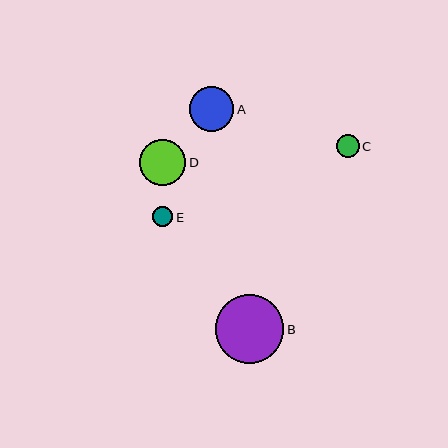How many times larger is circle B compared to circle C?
Circle B is approximately 3.1 times the size of circle C.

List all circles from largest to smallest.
From largest to smallest: B, D, A, C, E.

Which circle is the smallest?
Circle E is the smallest with a size of approximately 20 pixels.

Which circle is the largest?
Circle B is the largest with a size of approximately 69 pixels.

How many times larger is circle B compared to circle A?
Circle B is approximately 1.5 times the size of circle A.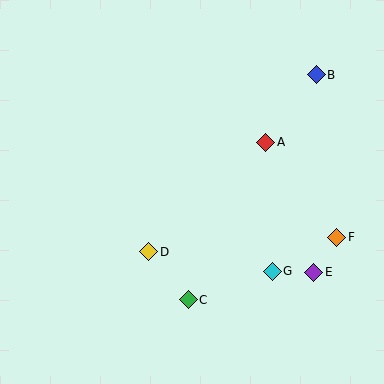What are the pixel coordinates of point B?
Point B is at (316, 75).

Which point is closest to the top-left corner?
Point D is closest to the top-left corner.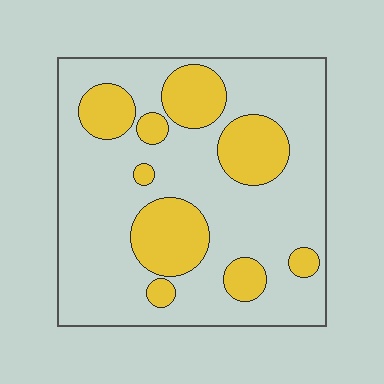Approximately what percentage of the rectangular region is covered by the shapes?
Approximately 25%.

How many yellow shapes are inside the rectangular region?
9.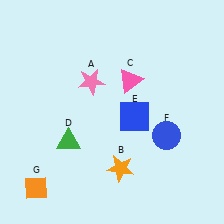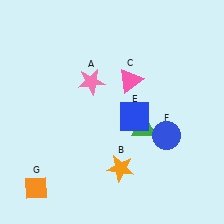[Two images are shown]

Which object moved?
The green triangle (D) moved right.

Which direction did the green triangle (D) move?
The green triangle (D) moved right.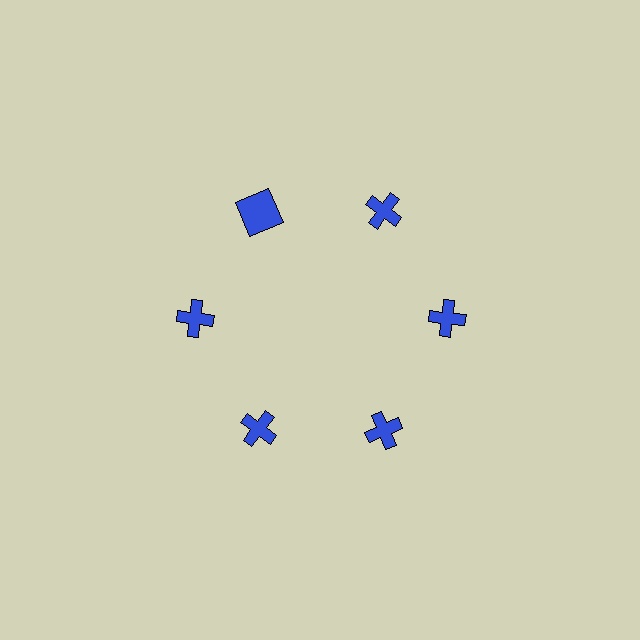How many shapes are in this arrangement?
There are 6 shapes arranged in a ring pattern.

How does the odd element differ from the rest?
It has a different shape: square instead of cross.